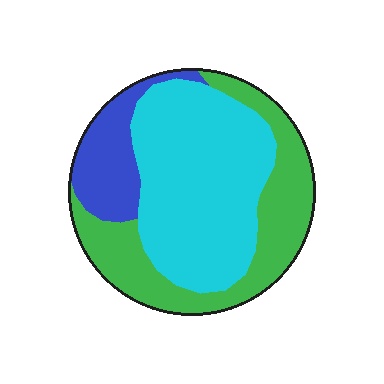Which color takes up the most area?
Cyan, at roughly 50%.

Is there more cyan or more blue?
Cyan.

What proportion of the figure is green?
Green takes up between a third and a half of the figure.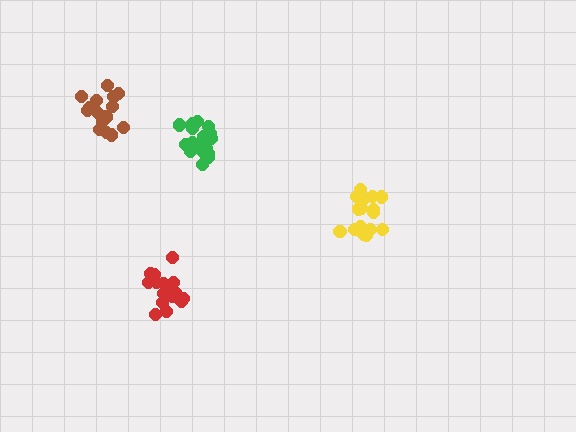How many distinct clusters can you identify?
There are 4 distinct clusters.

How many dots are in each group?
Group 1: 18 dots, Group 2: 17 dots, Group 3: 15 dots, Group 4: 20 dots (70 total).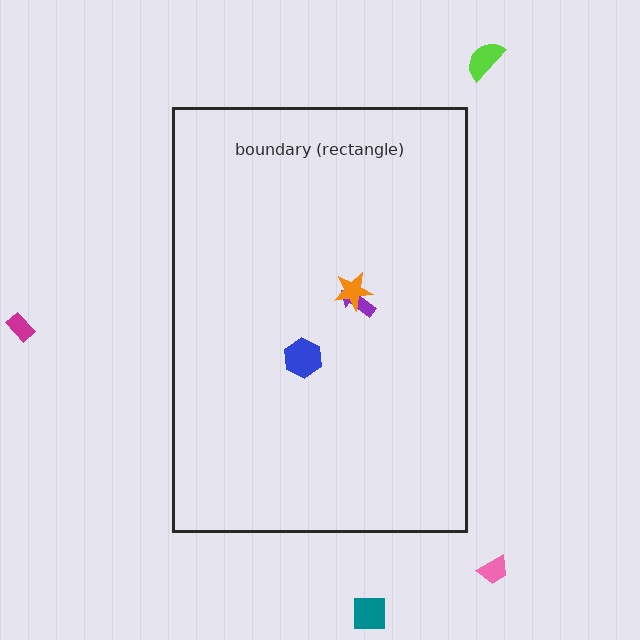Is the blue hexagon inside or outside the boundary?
Inside.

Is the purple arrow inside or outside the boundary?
Inside.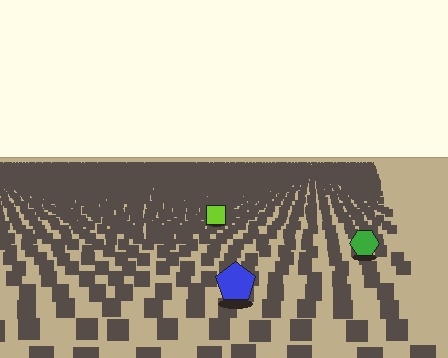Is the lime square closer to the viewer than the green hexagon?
No. The green hexagon is closer — you can tell from the texture gradient: the ground texture is coarser near it.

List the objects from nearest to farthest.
From nearest to farthest: the blue pentagon, the green hexagon, the lime square.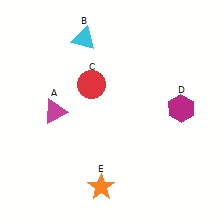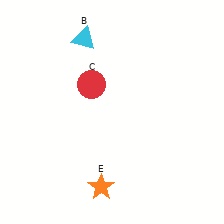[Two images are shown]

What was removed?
The magenta hexagon (D), the magenta triangle (A) were removed in Image 2.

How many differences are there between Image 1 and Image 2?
There are 2 differences between the two images.